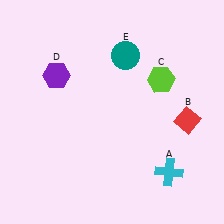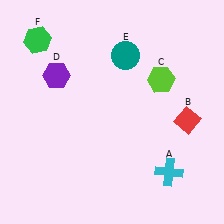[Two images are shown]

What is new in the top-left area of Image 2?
A green hexagon (F) was added in the top-left area of Image 2.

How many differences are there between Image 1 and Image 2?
There is 1 difference between the two images.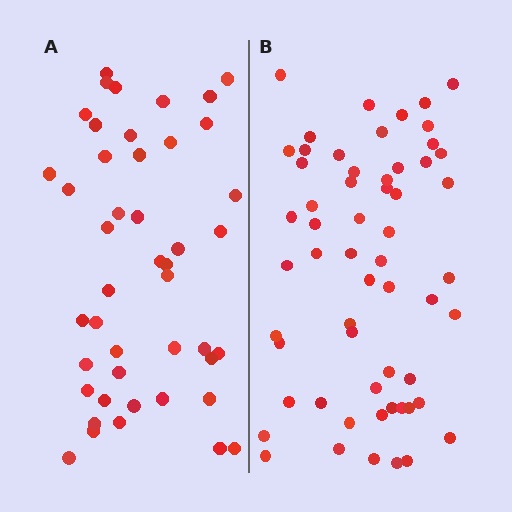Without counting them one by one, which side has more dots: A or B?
Region B (the right region) has more dots.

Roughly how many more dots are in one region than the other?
Region B has approximately 15 more dots than region A.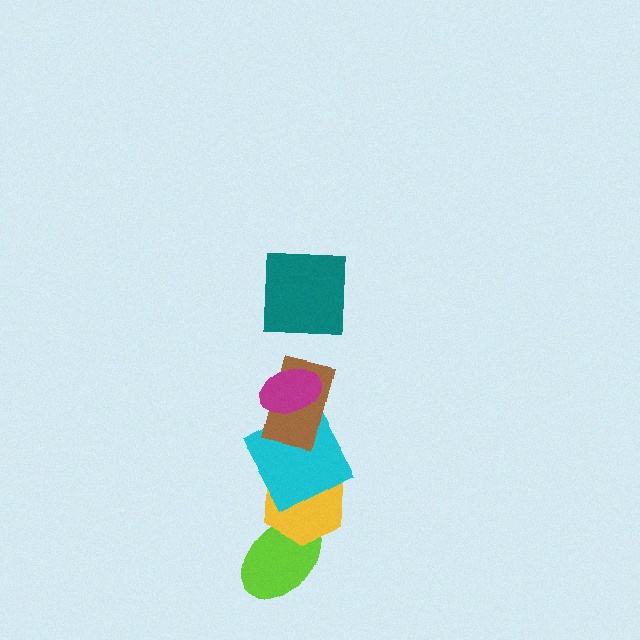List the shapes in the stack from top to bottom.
From top to bottom: the teal square, the magenta ellipse, the brown rectangle, the cyan square, the yellow hexagon, the lime ellipse.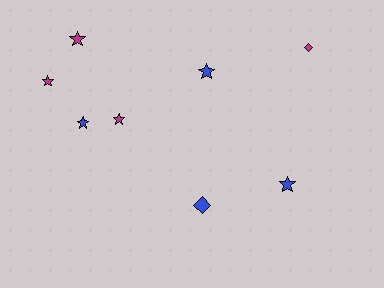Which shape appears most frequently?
Star, with 6 objects.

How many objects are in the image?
There are 8 objects.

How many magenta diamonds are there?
There is 1 magenta diamond.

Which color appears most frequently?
Magenta, with 4 objects.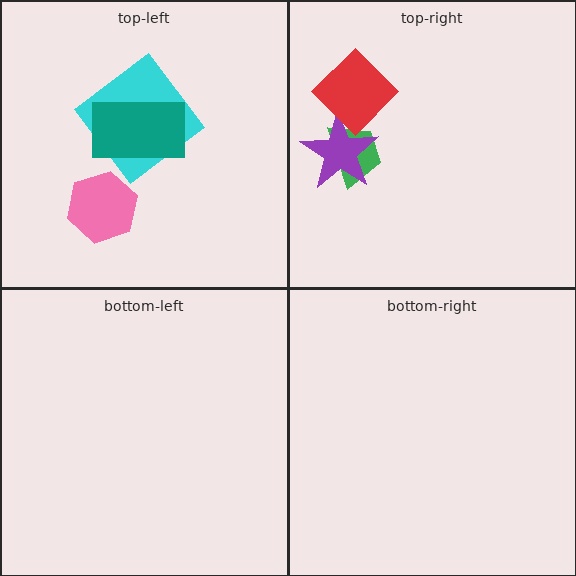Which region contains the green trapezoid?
The top-right region.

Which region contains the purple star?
The top-right region.